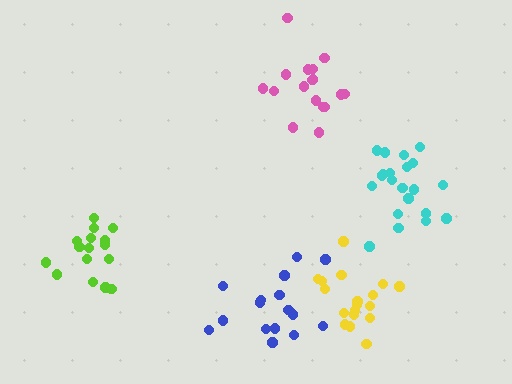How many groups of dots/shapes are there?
There are 5 groups.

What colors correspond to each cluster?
The clusters are colored: pink, yellow, cyan, blue, lime.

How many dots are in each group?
Group 1: 17 dots, Group 2: 18 dots, Group 3: 21 dots, Group 4: 16 dots, Group 5: 16 dots (88 total).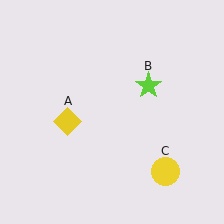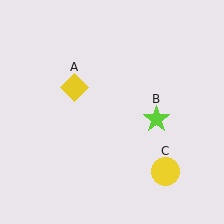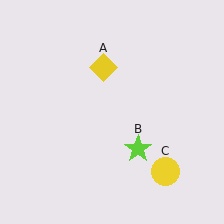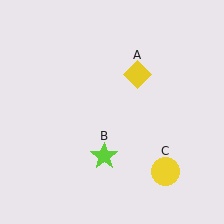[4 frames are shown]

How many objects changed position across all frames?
2 objects changed position: yellow diamond (object A), lime star (object B).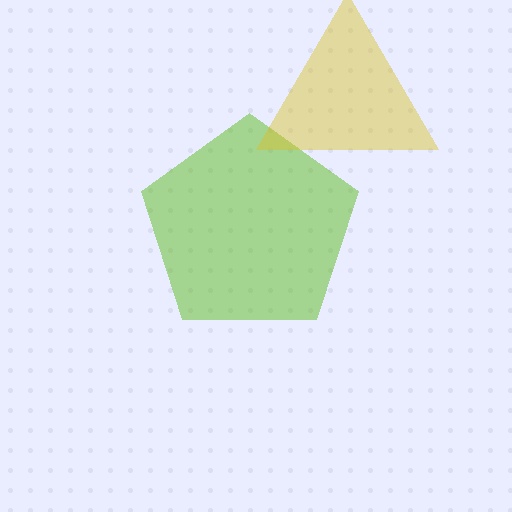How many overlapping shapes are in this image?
There are 2 overlapping shapes in the image.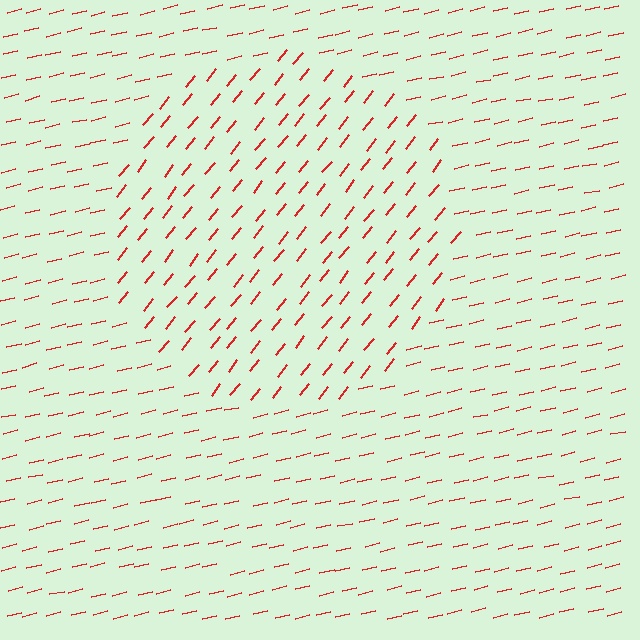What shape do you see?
I see a circle.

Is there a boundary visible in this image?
Yes, there is a texture boundary formed by a change in line orientation.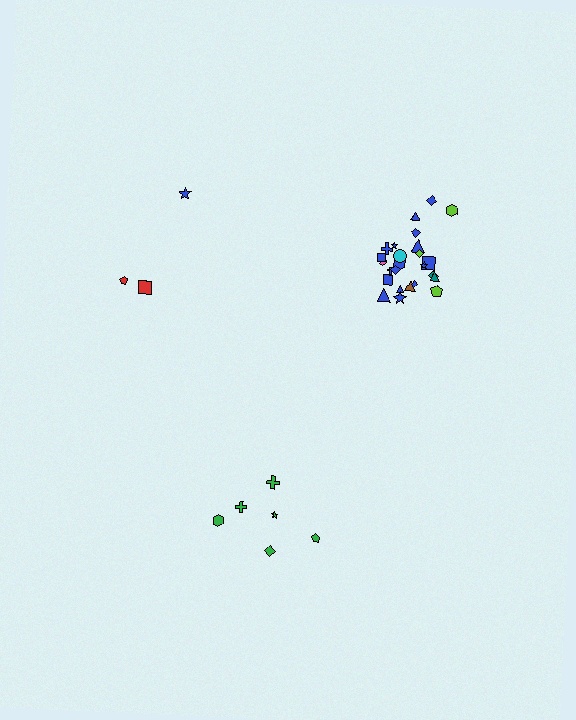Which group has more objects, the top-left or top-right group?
The top-right group.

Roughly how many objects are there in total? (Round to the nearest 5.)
Roughly 35 objects in total.